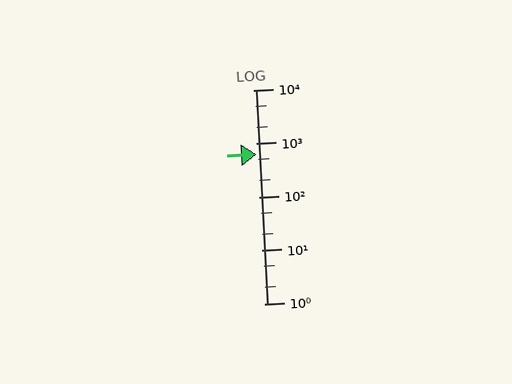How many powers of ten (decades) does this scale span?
The scale spans 4 decades, from 1 to 10000.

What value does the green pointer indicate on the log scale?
The pointer indicates approximately 610.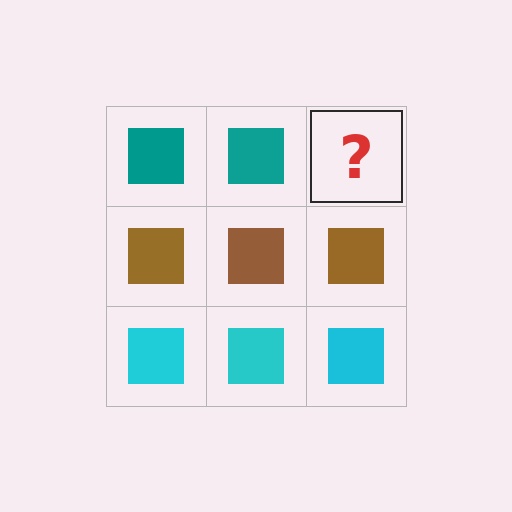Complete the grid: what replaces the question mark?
The question mark should be replaced with a teal square.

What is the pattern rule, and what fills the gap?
The rule is that each row has a consistent color. The gap should be filled with a teal square.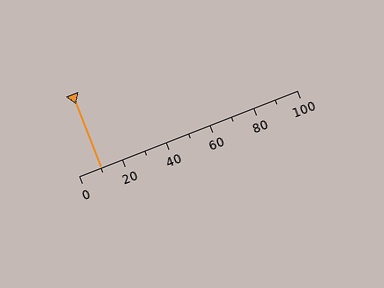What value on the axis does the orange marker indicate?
The marker indicates approximately 10.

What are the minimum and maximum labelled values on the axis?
The axis runs from 0 to 100.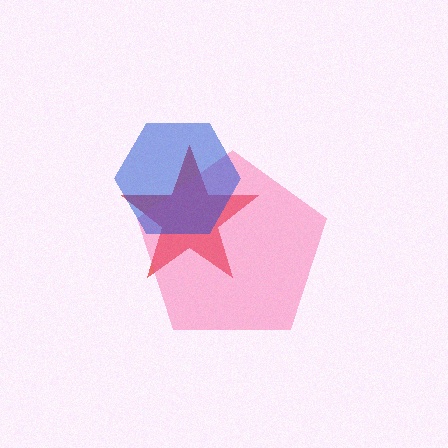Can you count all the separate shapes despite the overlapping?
Yes, there are 3 separate shapes.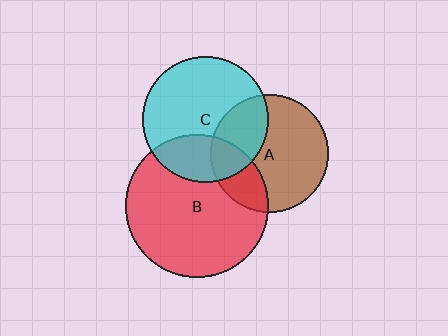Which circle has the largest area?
Circle B (red).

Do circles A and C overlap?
Yes.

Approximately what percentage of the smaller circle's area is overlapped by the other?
Approximately 30%.